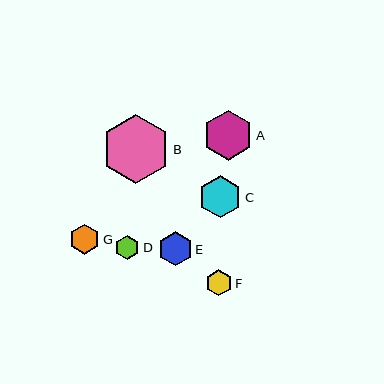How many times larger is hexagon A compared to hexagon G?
Hexagon A is approximately 1.7 times the size of hexagon G.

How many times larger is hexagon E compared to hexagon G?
Hexagon E is approximately 1.1 times the size of hexagon G.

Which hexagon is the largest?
Hexagon B is the largest with a size of approximately 68 pixels.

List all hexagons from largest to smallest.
From largest to smallest: B, A, C, E, G, F, D.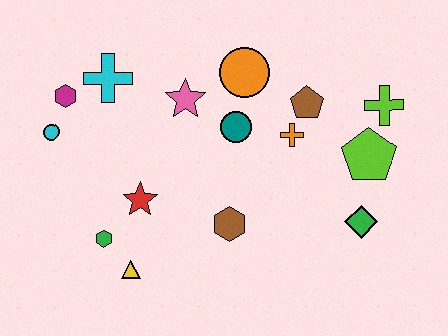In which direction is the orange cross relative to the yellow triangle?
The orange cross is to the right of the yellow triangle.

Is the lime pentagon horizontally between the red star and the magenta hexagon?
No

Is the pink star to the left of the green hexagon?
No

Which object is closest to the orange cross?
The brown pentagon is closest to the orange cross.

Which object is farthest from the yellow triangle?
The lime cross is farthest from the yellow triangle.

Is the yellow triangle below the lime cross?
Yes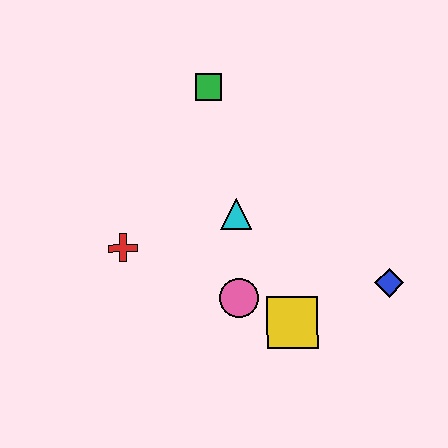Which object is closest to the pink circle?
The yellow square is closest to the pink circle.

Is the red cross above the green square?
No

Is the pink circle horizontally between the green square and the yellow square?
Yes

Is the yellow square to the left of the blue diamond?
Yes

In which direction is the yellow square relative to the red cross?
The yellow square is to the right of the red cross.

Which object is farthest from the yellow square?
The green square is farthest from the yellow square.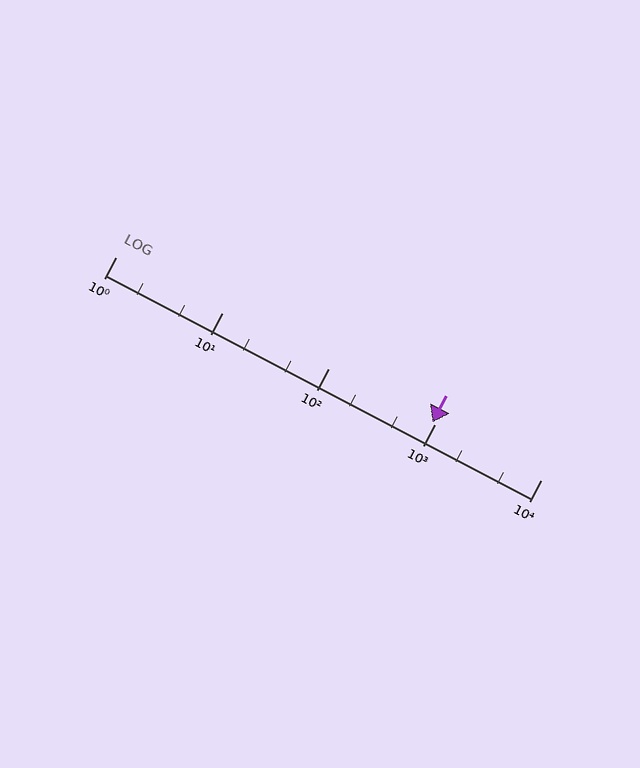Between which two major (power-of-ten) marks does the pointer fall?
The pointer is between 100 and 1000.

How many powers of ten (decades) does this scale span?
The scale spans 4 decades, from 1 to 10000.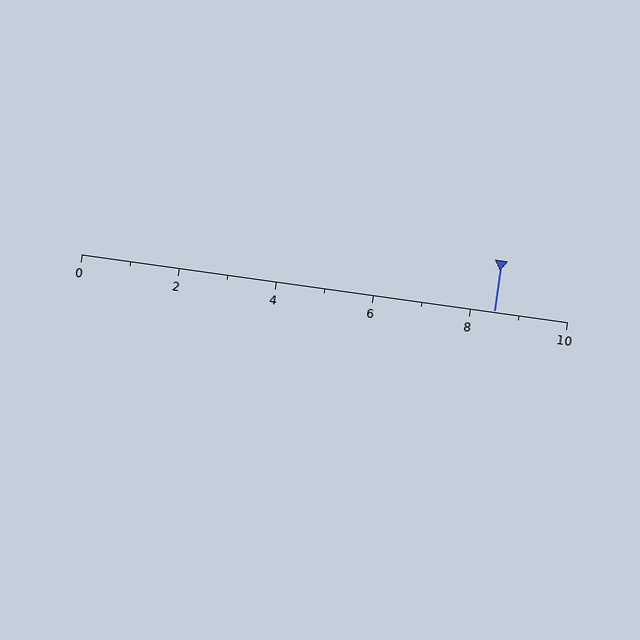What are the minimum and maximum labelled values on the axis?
The axis runs from 0 to 10.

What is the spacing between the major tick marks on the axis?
The major ticks are spaced 2 apart.